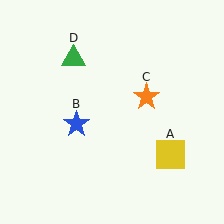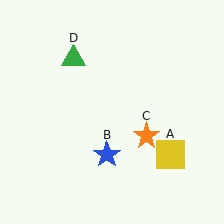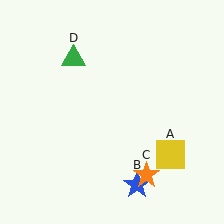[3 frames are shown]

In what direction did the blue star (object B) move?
The blue star (object B) moved down and to the right.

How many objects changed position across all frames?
2 objects changed position: blue star (object B), orange star (object C).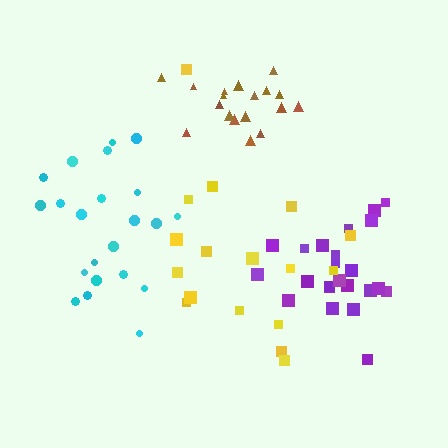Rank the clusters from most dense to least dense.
brown, purple, cyan, yellow.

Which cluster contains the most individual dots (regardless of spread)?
Purple (23).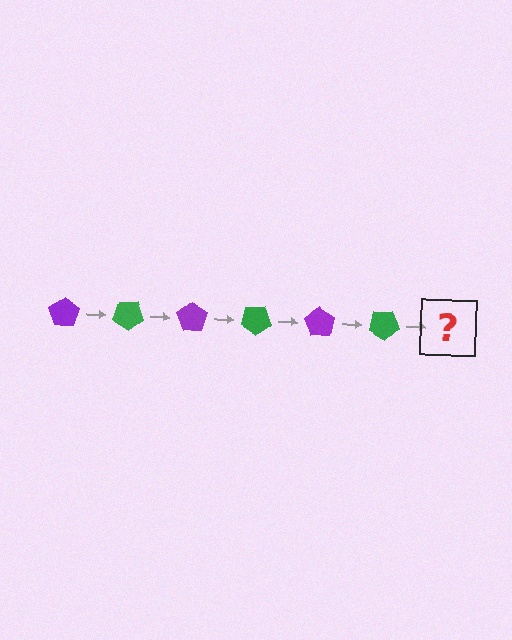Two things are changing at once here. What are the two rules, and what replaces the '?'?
The two rules are that it rotates 35 degrees each step and the color cycles through purple and green. The '?' should be a purple pentagon, rotated 210 degrees from the start.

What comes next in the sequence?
The next element should be a purple pentagon, rotated 210 degrees from the start.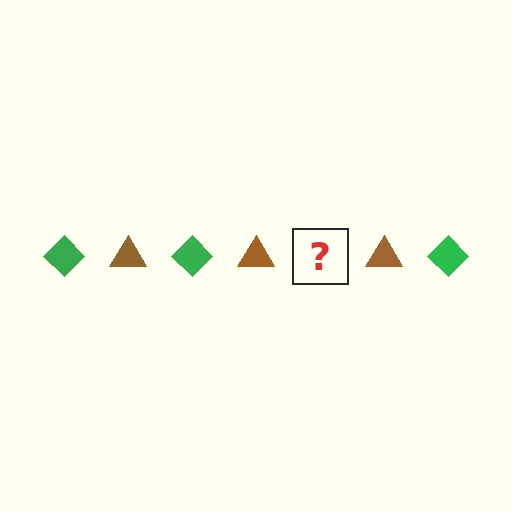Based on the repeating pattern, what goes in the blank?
The blank should be a green diamond.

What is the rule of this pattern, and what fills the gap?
The rule is that the pattern alternates between green diamond and brown triangle. The gap should be filled with a green diamond.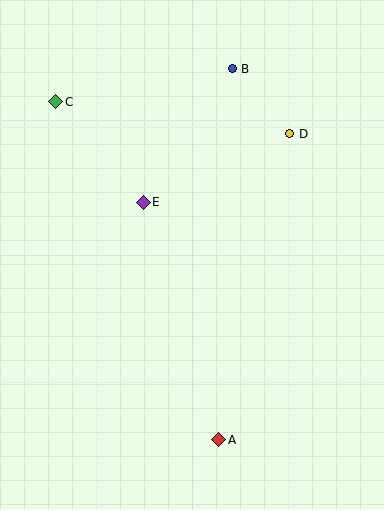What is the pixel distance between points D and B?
The distance between D and B is 87 pixels.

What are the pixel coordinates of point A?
Point A is at (219, 440).